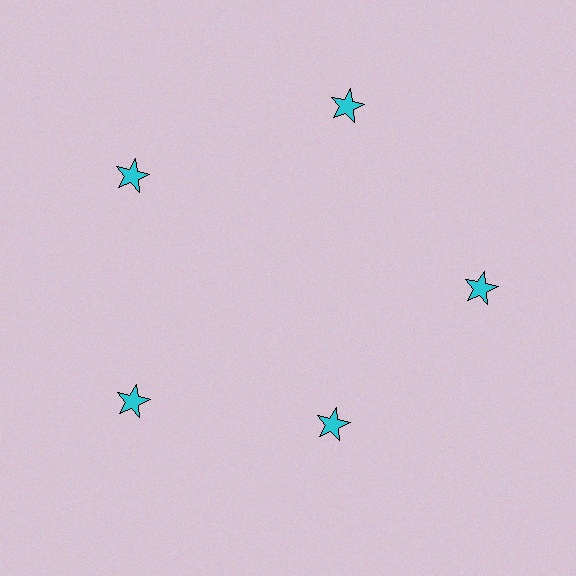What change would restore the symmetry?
The symmetry would be restored by moving it outward, back onto the ring so that all 5 stars sit at equal angles and equal distance from the center.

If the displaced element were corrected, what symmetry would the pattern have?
It would have 5-fold rotational symmetry — the pattern would map onto itself every 72 degrees.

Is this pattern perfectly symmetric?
No. The 5 cyan stars are arranged in a ring, but one element near the 5 o'clock position is pulled inward toward the center, breaking the 5-fold rotational symmetry.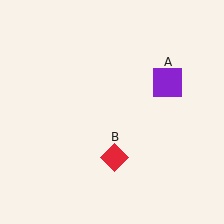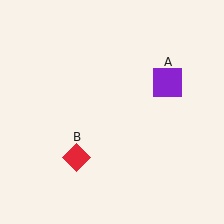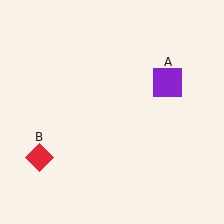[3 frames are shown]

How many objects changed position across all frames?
1 object changed position: red diamond (object B).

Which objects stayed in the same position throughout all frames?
Purple square (object A) remained stationary.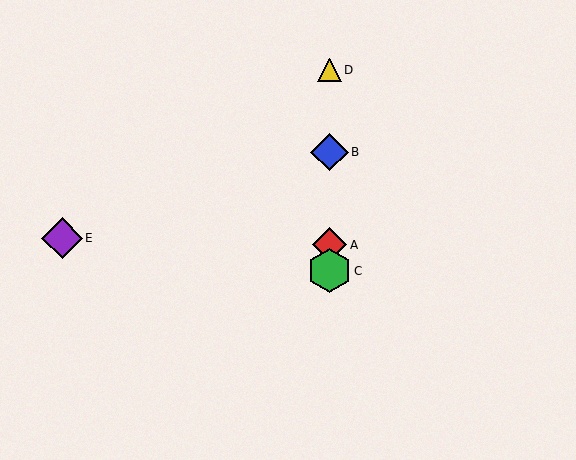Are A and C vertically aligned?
Yes, both are at x≈329.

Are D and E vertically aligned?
No, D is at x≈329 and E is at x≈62.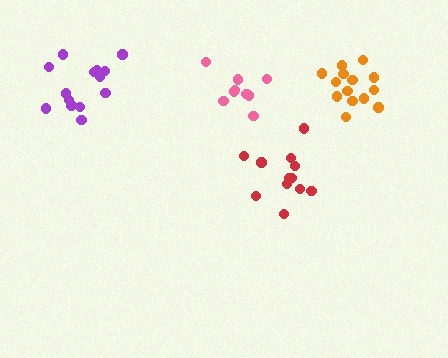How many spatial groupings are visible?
There are 4 spatial groupings.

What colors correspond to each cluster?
The clusters are colored: red, pink, purple, orange.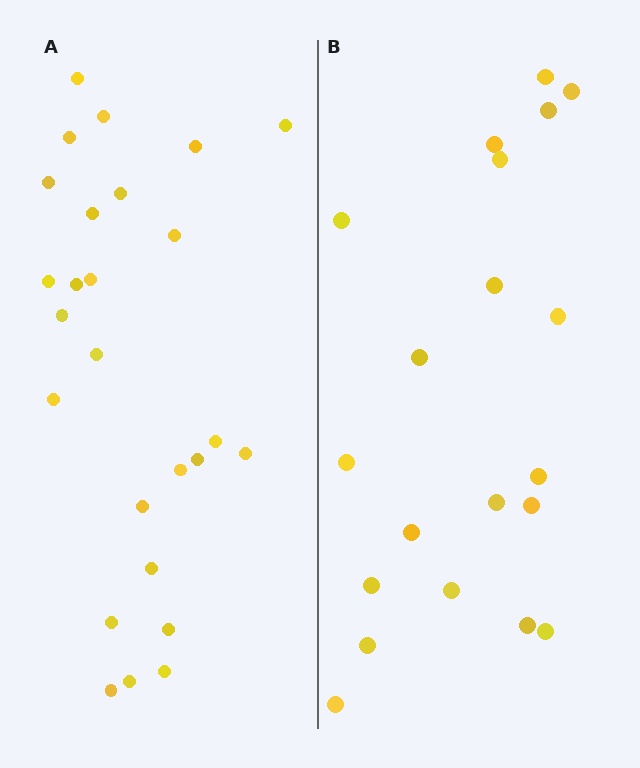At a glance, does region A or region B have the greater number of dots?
Region A (the left region) has more dots.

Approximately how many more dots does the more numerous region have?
Region A has about 6 more dots than region B.